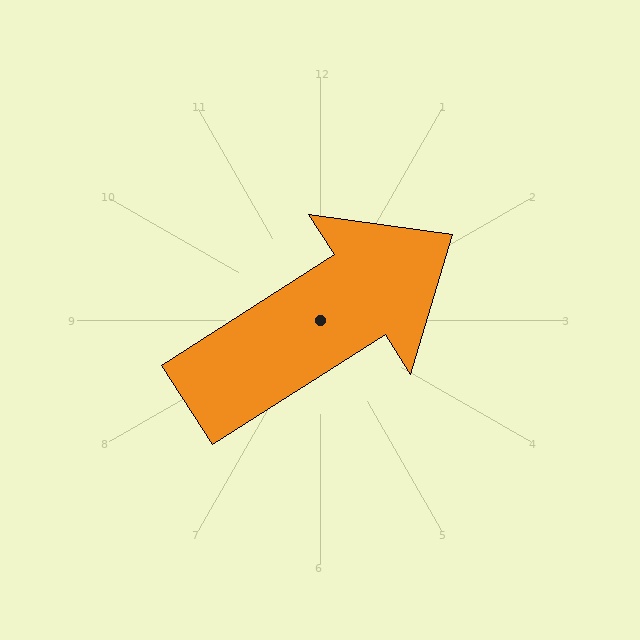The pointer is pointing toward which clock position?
Roughly 2 o'clock.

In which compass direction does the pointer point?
Northeast.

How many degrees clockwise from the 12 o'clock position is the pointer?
Approximately 57 degrees.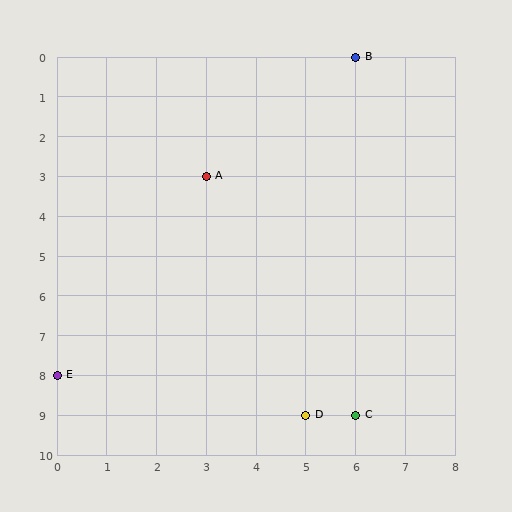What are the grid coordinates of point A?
Point A is at grid coordinates (3, 3).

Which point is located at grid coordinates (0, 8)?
Point E is at (0, 8).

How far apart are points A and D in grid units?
Points A and D are 2 columns and 6 rows apart (about 6.3 grid units diagonally).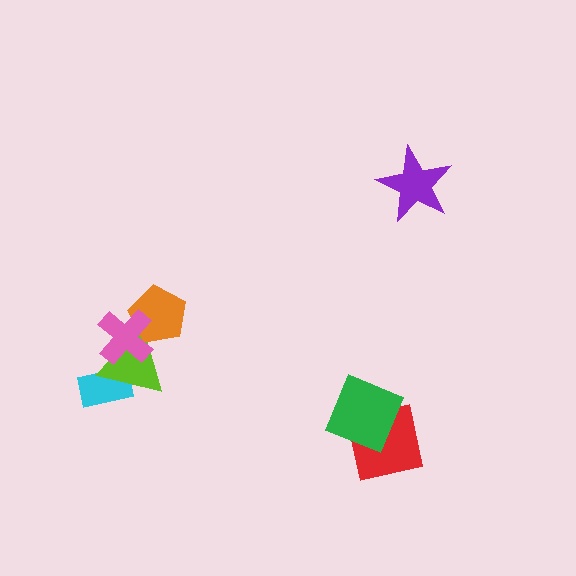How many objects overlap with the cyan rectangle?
1 object overlaps with the cyan rectangle.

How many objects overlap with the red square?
1 object overlaps with the red square.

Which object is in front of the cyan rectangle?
The lime triangle is in front of the cyan rectangle.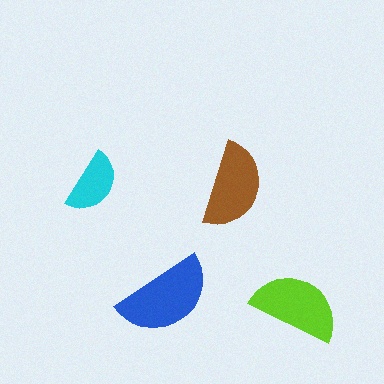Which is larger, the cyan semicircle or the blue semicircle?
The blue one.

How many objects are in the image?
There are 4 objects in the image.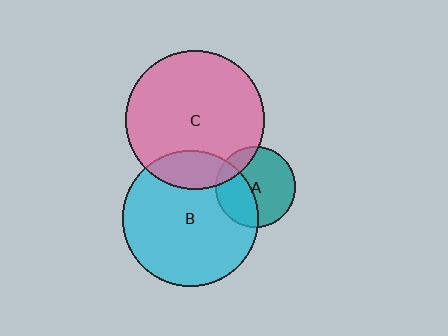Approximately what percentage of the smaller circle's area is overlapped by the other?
Approximately 20%.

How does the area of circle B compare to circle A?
Approximately 2.9 times.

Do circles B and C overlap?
Yes.